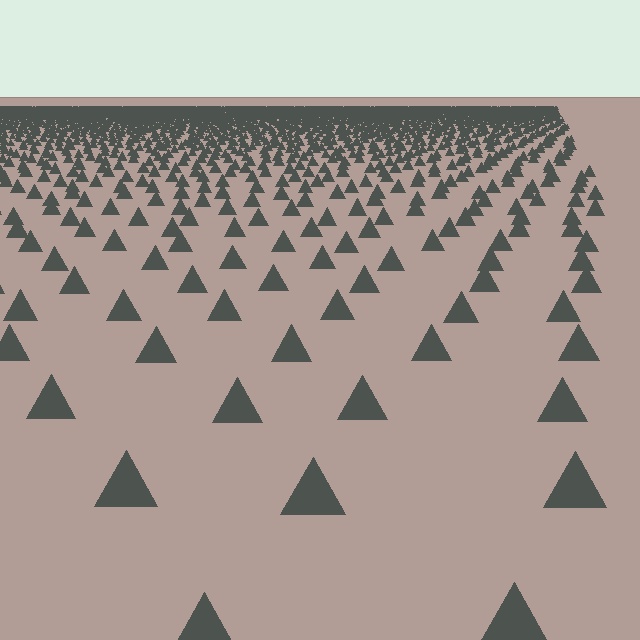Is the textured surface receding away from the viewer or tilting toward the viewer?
The surface is receding away from the viewer. Texture elements get smaller and denser toward the top.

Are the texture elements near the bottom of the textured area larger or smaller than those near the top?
Larger. Near the bottom, elements are closer to the viewer and appear at a bigger on-screen size.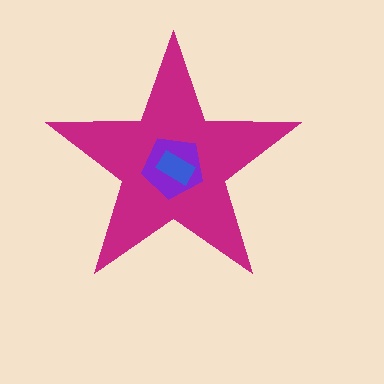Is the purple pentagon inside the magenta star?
Yes.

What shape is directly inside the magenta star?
The purple pentagon.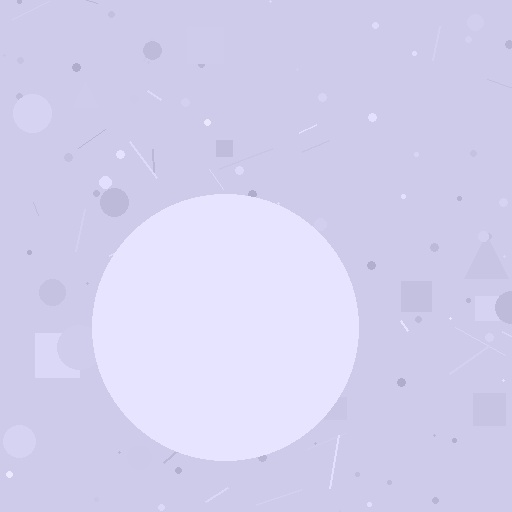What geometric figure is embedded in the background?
A circle is embedded in the background.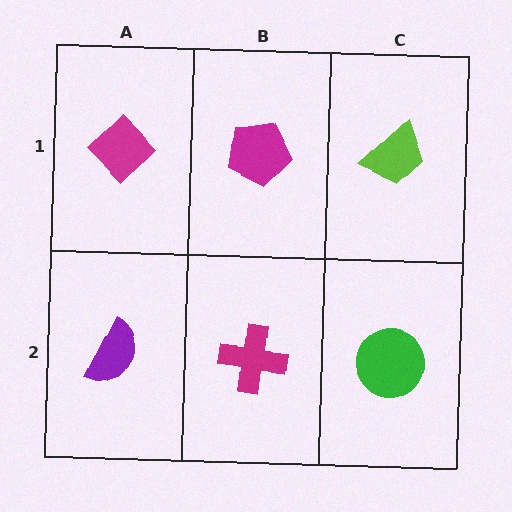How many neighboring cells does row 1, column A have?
2.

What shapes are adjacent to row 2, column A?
A magenta diamond (row 1, column A), a magenta cross (row 2, column B).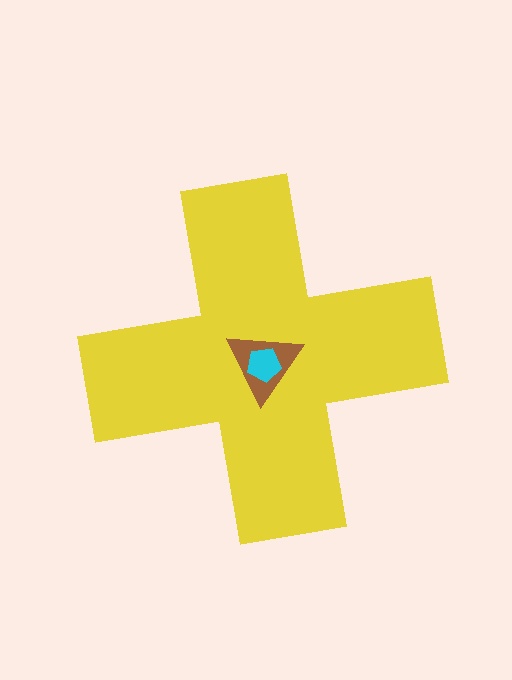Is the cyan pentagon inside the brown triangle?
Yes.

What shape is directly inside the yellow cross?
The brown triangle.